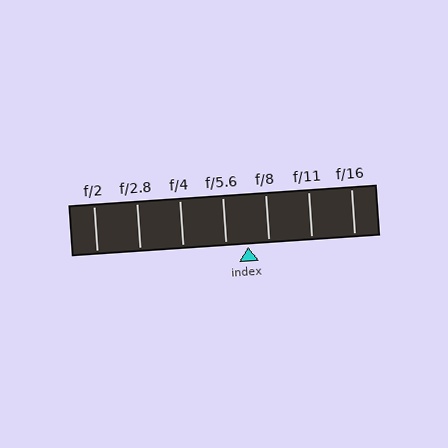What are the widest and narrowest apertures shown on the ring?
The widest aperture shown is f/2 and the narrowest is f/16.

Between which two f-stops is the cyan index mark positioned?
The index mark is between f/5.6 and f/8.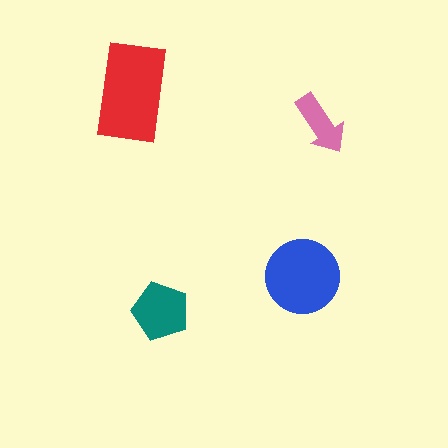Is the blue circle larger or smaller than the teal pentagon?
Larger.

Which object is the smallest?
The pink arrow.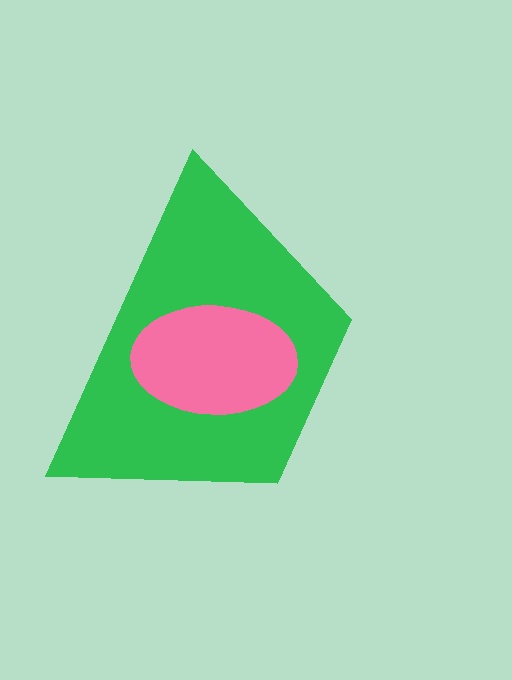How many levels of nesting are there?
2.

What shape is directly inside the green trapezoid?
The pink ellipse.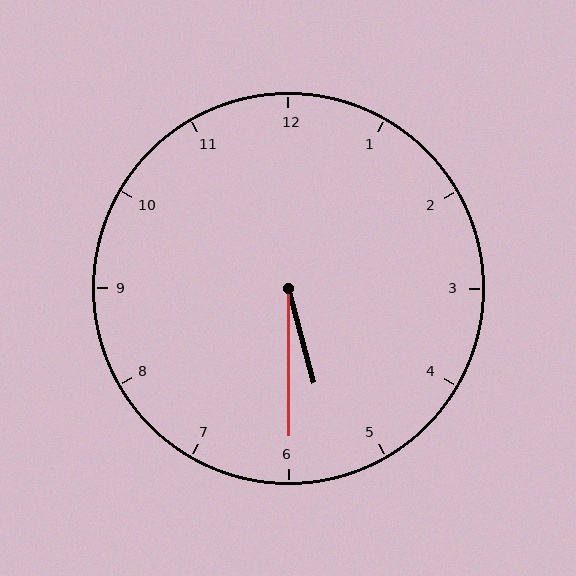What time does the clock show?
5:30.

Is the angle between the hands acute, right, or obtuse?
It is acute.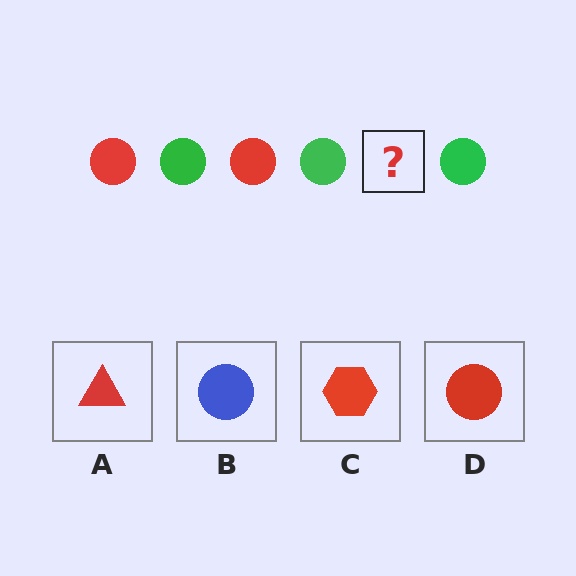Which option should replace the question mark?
Option D.